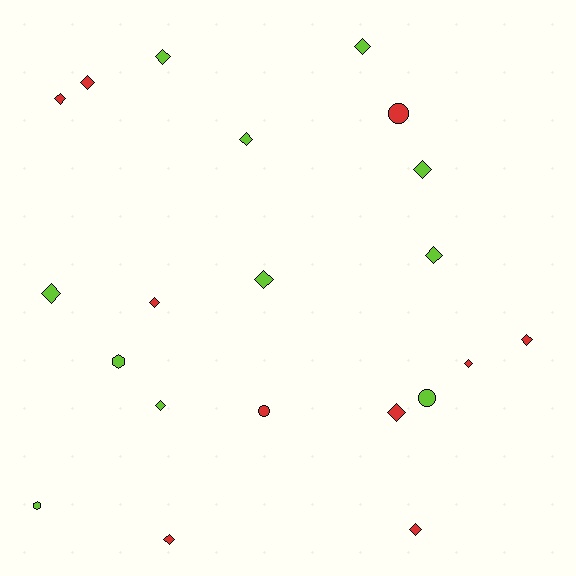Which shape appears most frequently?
Diamond, with 16 objects.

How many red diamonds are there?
There are 8 red diamonds.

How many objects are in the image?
There are 21 objects.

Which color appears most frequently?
Lime, with 11 objects.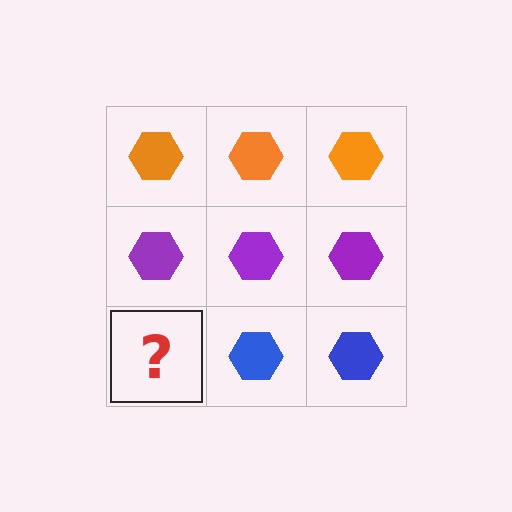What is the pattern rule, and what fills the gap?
The rule is that each row has a consistent color. The gap should be filled with a blue hexagon.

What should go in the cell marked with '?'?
The missing cell should contain a blue hexagon.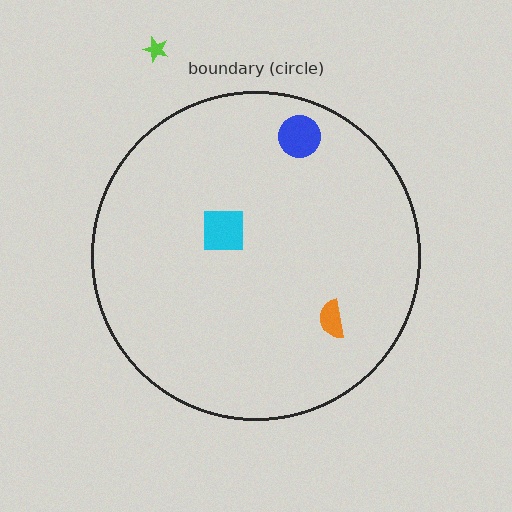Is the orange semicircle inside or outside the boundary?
Inside.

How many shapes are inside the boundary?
3 inside, 1 outside.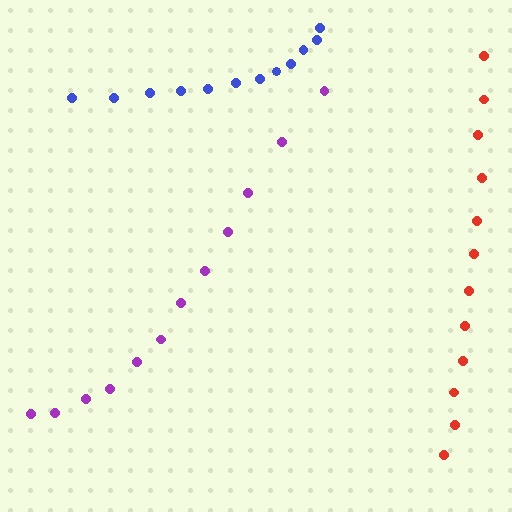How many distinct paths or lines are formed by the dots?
There are 3 distinct paths.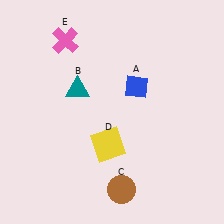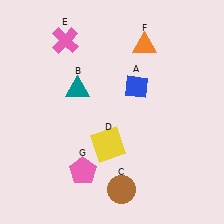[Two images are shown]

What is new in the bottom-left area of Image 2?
A pink pentagon (G) was added in the bottom-left area of Image 2.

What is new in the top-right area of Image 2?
An orange triangle (F) was added in the top-right area of Image 2.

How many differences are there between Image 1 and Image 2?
There are 2 differences between the two images.